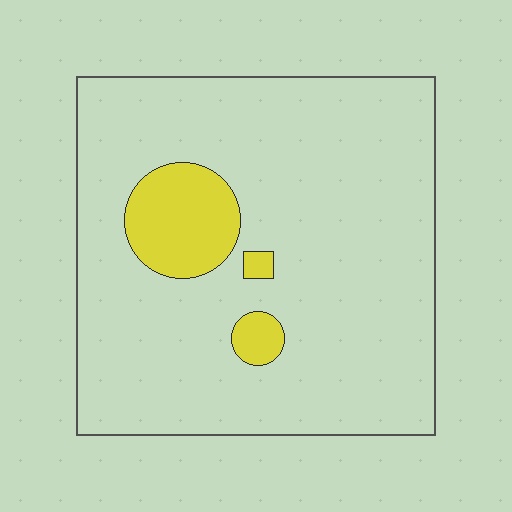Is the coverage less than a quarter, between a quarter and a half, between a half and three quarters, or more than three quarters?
Less than a quarter.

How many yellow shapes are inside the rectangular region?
3.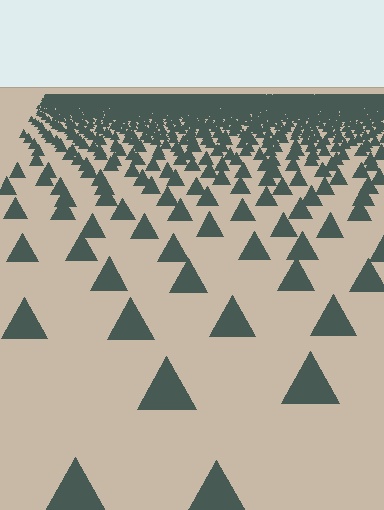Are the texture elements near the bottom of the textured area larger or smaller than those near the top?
Larger. Near the bottom, elements are closer to the viewer and appear at a bigger on-screen size.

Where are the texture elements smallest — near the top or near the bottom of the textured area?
Near the top.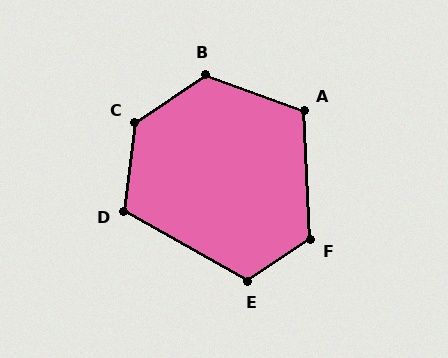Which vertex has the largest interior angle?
C, at approximately 131 degrees.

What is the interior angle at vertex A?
Approximately 113 degrees (obtuse).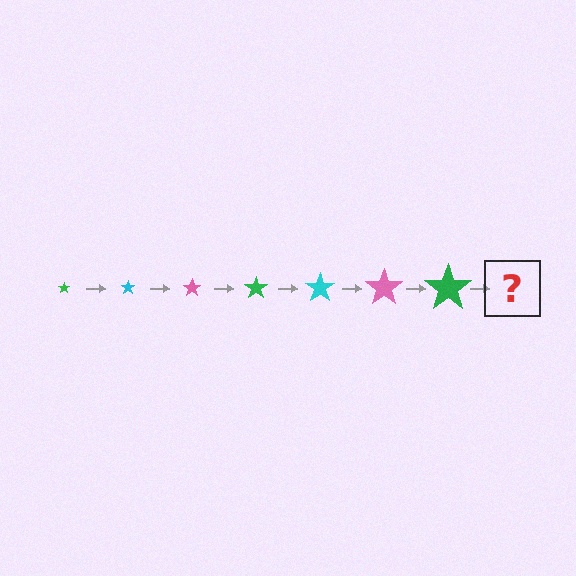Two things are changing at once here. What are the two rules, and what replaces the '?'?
The two rules are that the star grows larger each step and the color cycles through green, cyan, and pink. The '?' should be a cyan star, larger than the previous one.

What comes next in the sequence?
The next element should be a cyan star, larger than the previous one.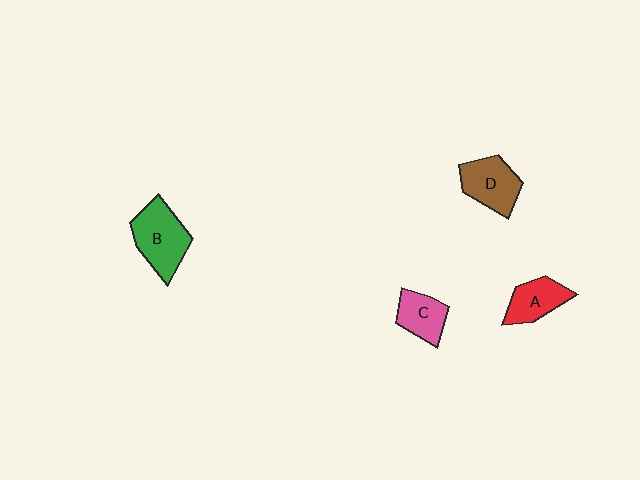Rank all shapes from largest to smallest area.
From largest to smallest: B (green), D (brown), A (red), C (pink).